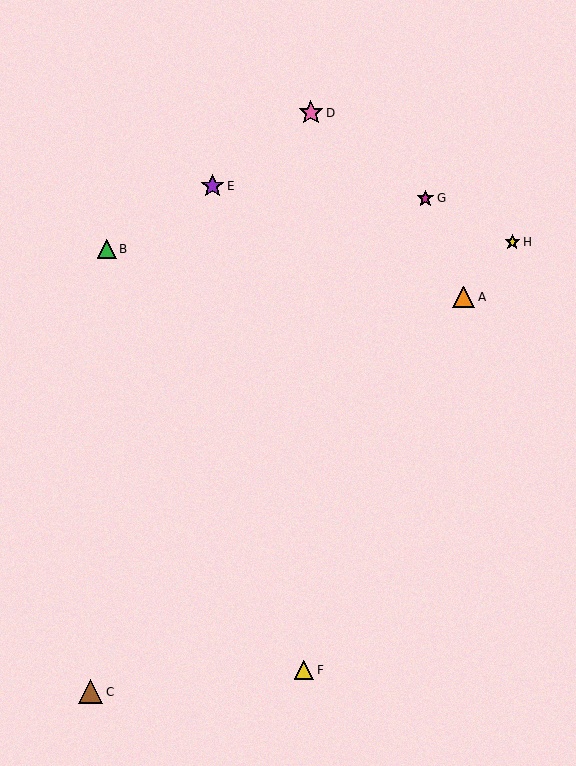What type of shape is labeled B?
Shape B is a green triangle.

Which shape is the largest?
The pink star (labeled D) is the largest.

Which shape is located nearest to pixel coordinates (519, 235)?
The yellow star (labeled H) at (512, 242) is nearest to that location.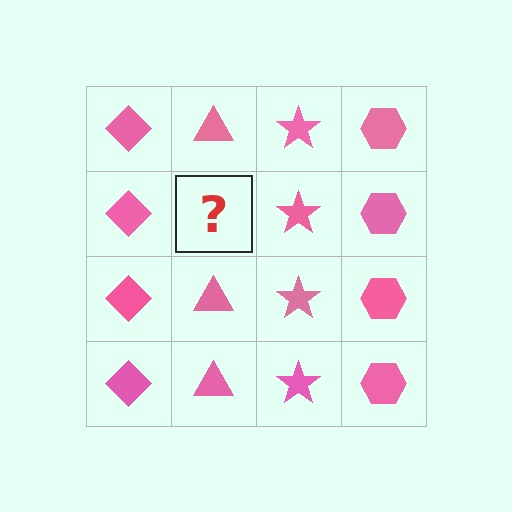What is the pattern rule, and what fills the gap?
The rule is that each column has a consistent shape. The gap should be filled with a pink triangle.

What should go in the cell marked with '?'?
The missing cell should contain a pink triangle.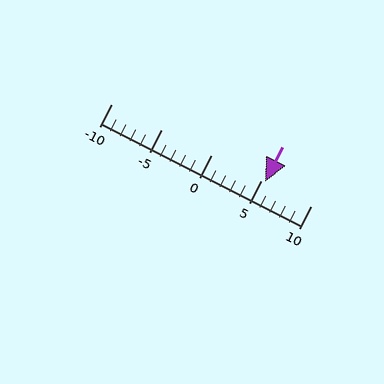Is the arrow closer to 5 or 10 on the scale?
The arrow is closer to 5.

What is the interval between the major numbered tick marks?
The major tick marks are spaced 5 units apart.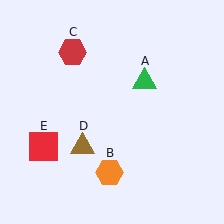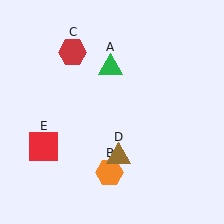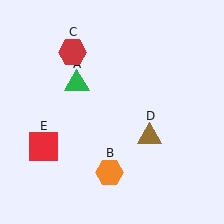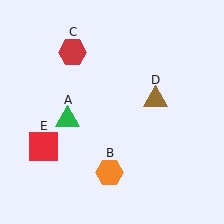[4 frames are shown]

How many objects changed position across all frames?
2 objects changed position: green triangle (object A), brown triangle (object D).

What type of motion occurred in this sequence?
The green triangle (object A), brown triangle (object D) rotated counterclockwise around the center of the scene.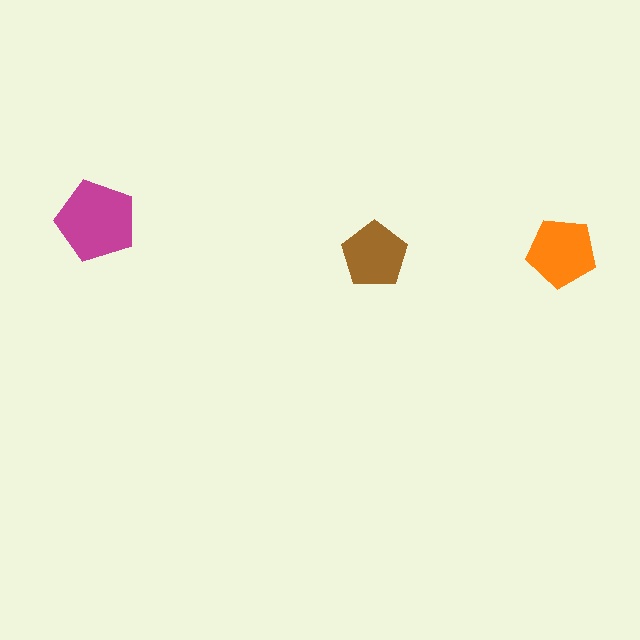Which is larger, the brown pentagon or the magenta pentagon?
The magenta one.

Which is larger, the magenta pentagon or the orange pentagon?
The magenta one.